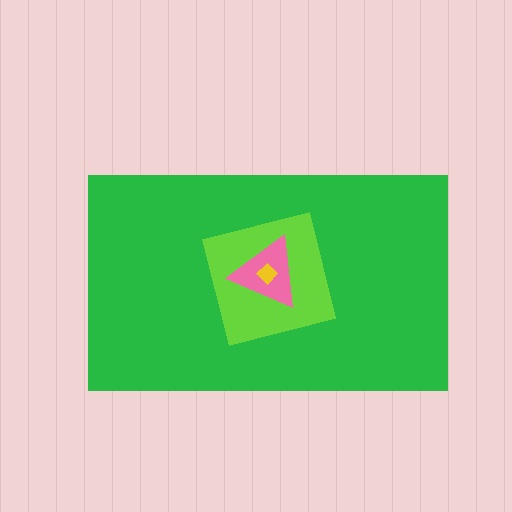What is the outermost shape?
The green rectangle.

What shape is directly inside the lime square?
The pink triangle.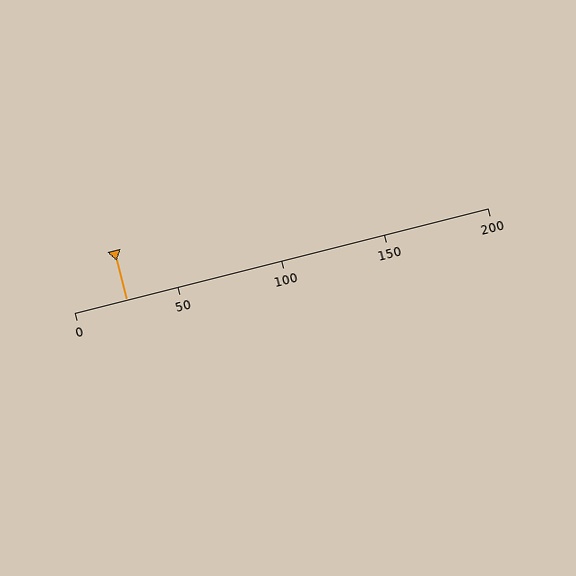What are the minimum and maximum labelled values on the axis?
The axis runs from 0 to 200.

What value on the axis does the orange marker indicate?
The marker indicates approximately 25.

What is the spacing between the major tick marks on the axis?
The major ticks are spaced 50 apart.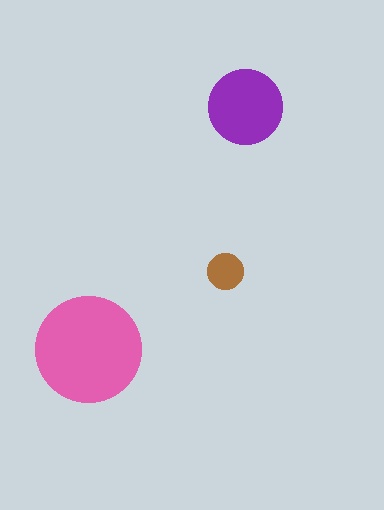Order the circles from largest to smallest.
the pink one, the purple one, the brown one.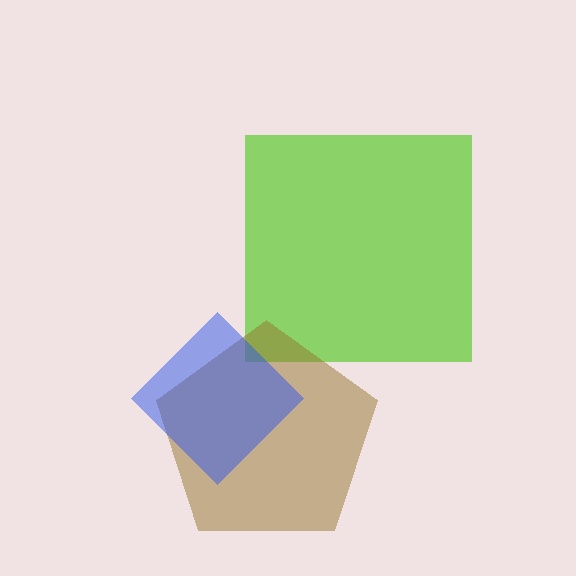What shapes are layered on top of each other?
The layered shapes are: a lime square, a brown pentagon, a blue diamond.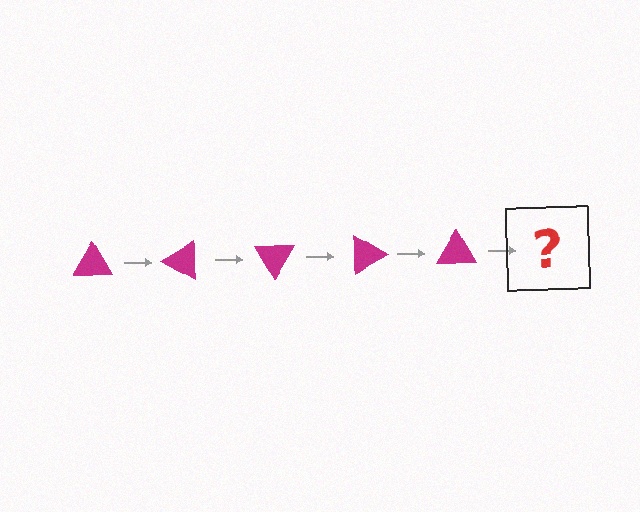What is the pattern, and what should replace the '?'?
The pattern is that the triangle rotates 30 degrees each step. The '?' should be a magenta triangle rotated 150 degrees.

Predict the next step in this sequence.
The next step is a magenta triangle rotated 150 degrees.